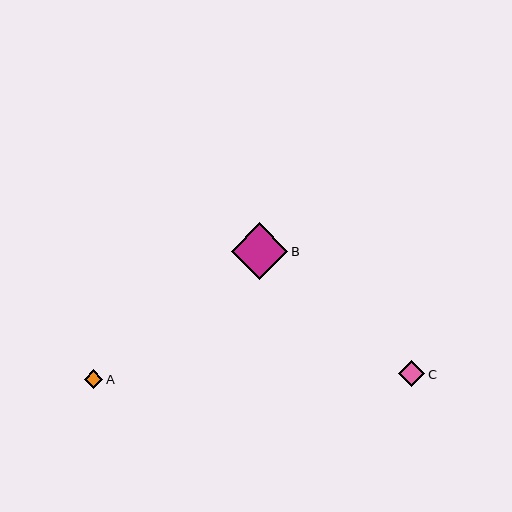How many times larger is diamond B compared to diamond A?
Diamond B is approximately 3.1 times the size of diamond A.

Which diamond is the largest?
Diamond B is the largest with a size of approximately 57 pixels.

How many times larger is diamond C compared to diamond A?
Diamond C is approximately 1.4 times the size of diamond A.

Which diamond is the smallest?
Diamond A is the smallest with a size of approximately 18 pixels.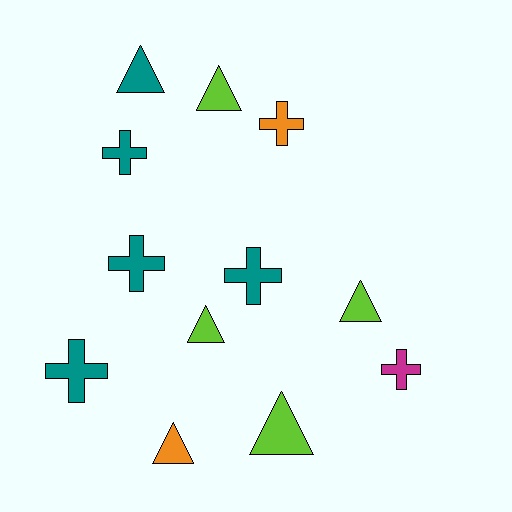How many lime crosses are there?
There are no lime crosses.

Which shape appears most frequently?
Cross, with 6 objects.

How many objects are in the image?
There are 12 objects.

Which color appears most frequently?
Teal, with 5 objects.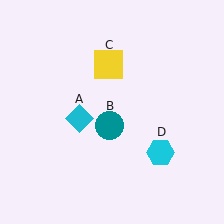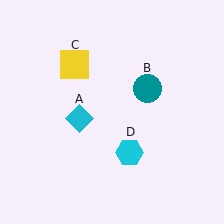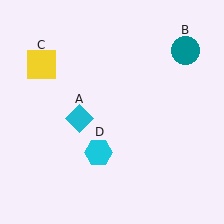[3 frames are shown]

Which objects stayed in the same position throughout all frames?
Cyan diamond (object A) remained stationary.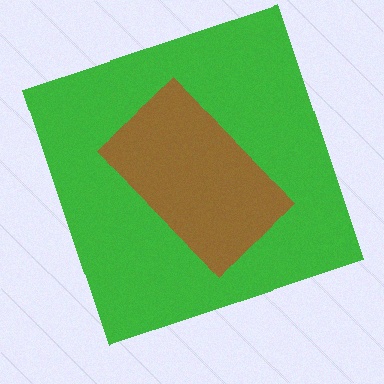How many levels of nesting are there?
2.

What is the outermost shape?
The green square.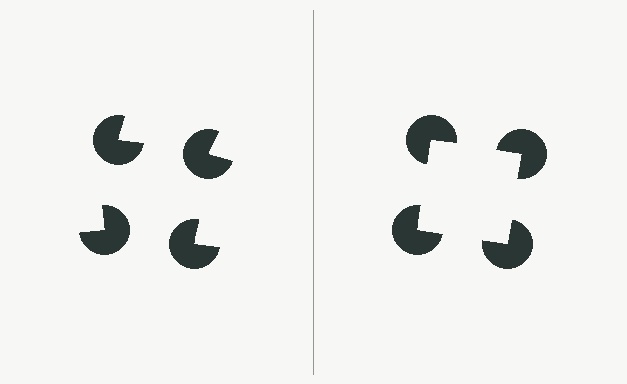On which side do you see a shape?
An illusory square appears on the right side. On the left side the wedge cuts are rotated, so no coherent shape forms.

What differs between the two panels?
The pac-man discs are positioned identically on both sides; only the wedge orientations differ. On the right they align to a square; on the left they are misaligned.